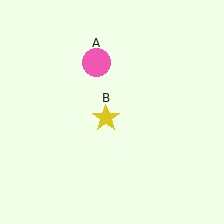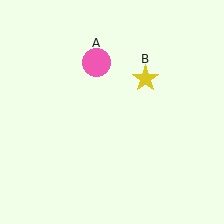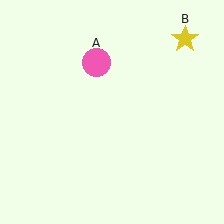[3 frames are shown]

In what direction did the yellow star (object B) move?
The yellow star (object B) moved up and to the right.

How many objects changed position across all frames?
1 object changed position: yellow star (object B).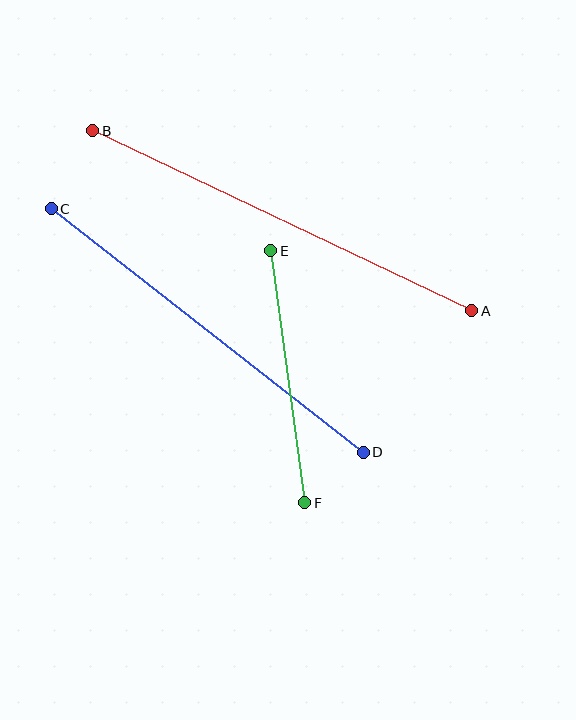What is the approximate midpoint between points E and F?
The midpoint is at approximately (288, 377) pixels.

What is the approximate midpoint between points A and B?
The midpoint is at approximately (282, 221) pixels.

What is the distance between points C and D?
The distance is approximately 396 pixels.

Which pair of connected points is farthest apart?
Points A and B are farthest apart.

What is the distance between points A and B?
The distance is approximately 420 pixels.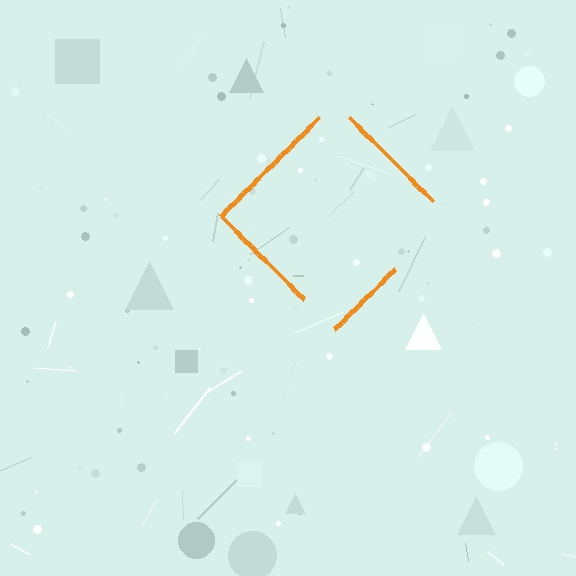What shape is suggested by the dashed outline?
The dashed outline suggests a diamond.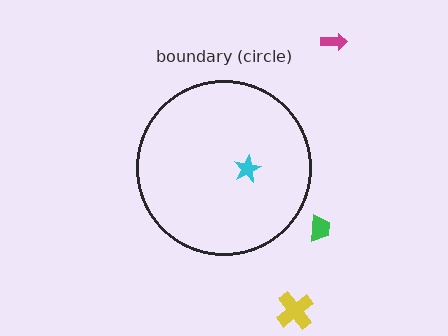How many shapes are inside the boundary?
1 inside, 3 outside.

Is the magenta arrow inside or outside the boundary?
Outside.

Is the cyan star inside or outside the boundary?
Inside.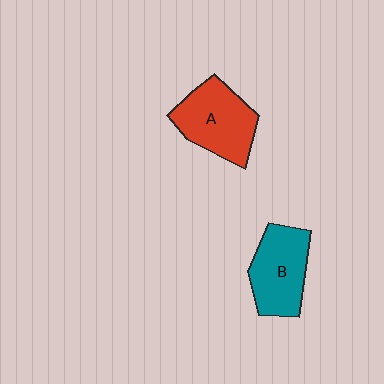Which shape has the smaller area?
Shape B (teal).